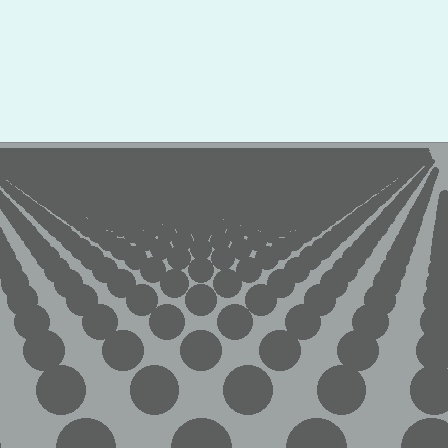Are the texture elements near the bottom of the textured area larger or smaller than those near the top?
Larger. Near the bottom, elements are closer to the viewer and appear at a bigger on-screen size.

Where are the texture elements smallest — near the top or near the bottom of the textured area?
Near the top.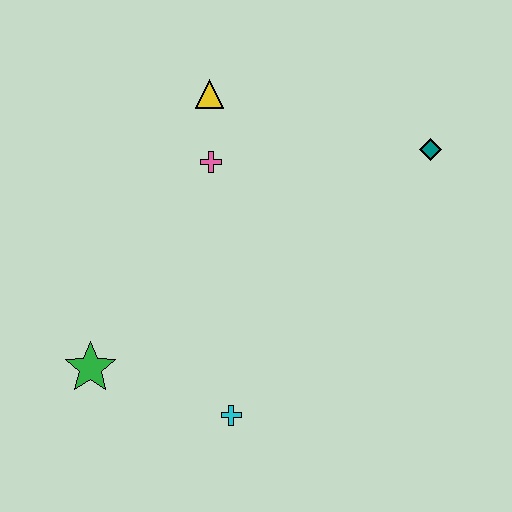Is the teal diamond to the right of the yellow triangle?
Yes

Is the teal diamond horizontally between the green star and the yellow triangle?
No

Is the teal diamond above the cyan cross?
Yes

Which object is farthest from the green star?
The teal diamond is farthest from the green star.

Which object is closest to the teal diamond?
The pink cross is closest to the teal diamond.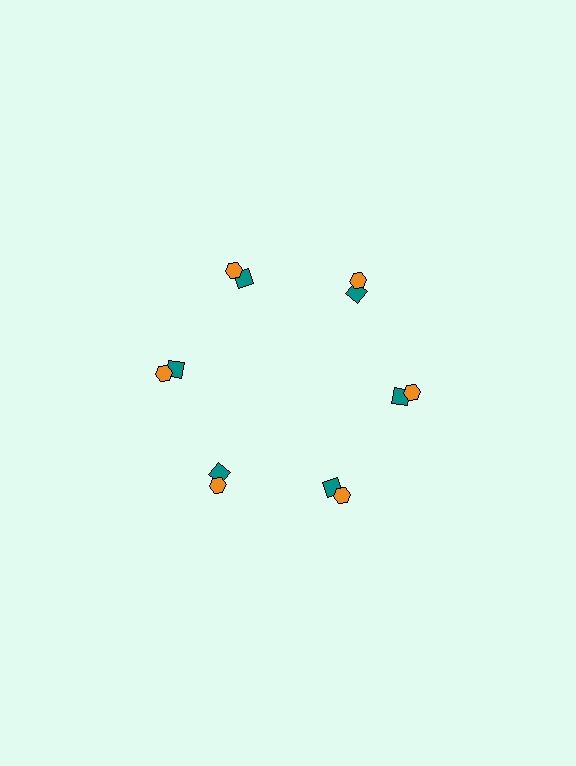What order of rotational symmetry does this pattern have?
This pattern has 6-fold rotational symmetry.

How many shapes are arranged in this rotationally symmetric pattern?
There are 12 shapes, arranged in 6 groups of 2.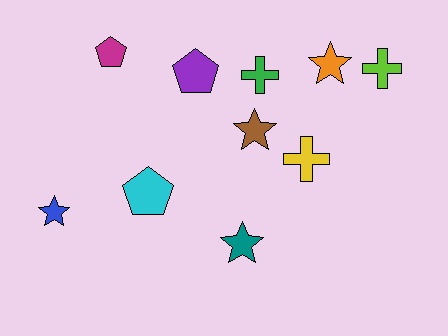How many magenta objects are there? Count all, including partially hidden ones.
There is 1 magenta object.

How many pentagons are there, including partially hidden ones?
There are 3 pentagons.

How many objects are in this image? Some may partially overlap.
There are 10 objects.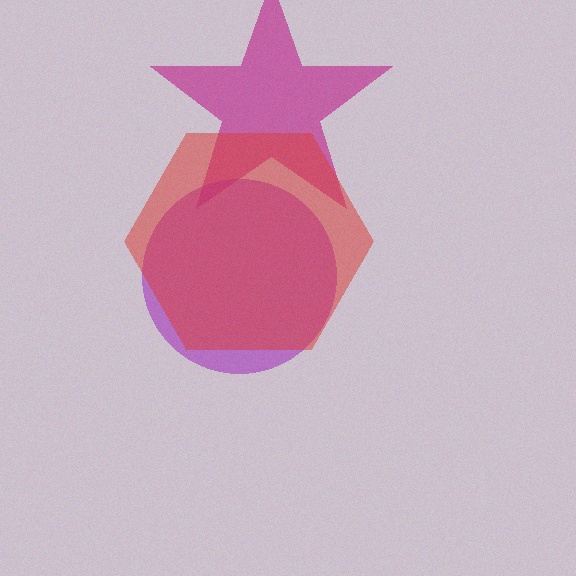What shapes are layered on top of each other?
The layered shapes are: a magenta star, a purple circle, a red hexagon.